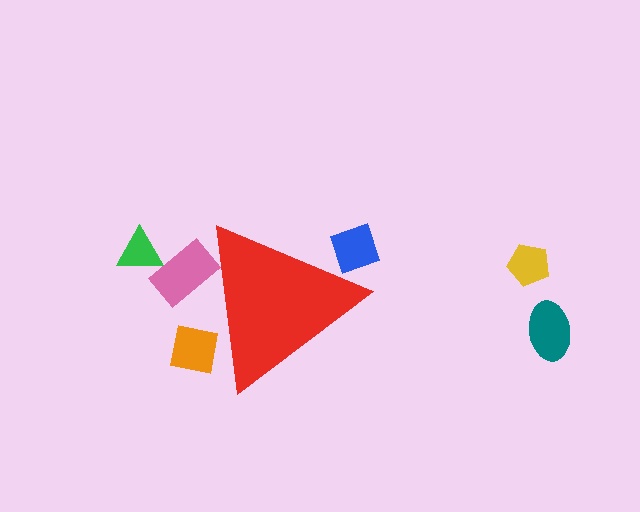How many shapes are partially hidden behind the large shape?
3 shapes are partially hidden.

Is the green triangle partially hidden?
No, the green triangle is fully visible.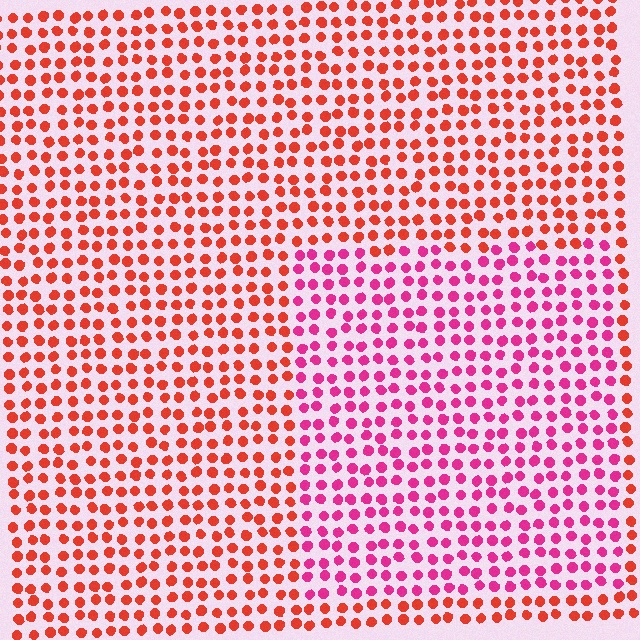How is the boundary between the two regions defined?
The boundary is defined purely by a slight shift in hue (about 39 degrees). Spacing, size, and orientation are identical on both sides.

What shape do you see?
I see a rectangle.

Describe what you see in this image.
The image is filled with small red elements in a uniform arrangement. A rectangle-shaped region is visible where the elements are tinted to a slightly different hue, forming a subtle color boundary.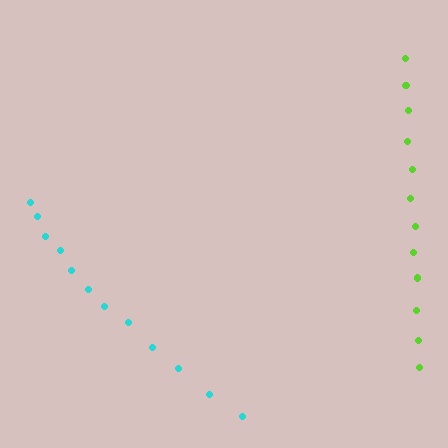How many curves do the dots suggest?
There are 2 distinct paths.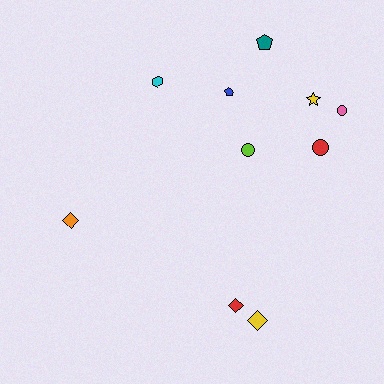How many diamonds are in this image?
There are 3 diamonds.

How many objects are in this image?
There are 10 objects.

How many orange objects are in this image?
There is 1 orange object.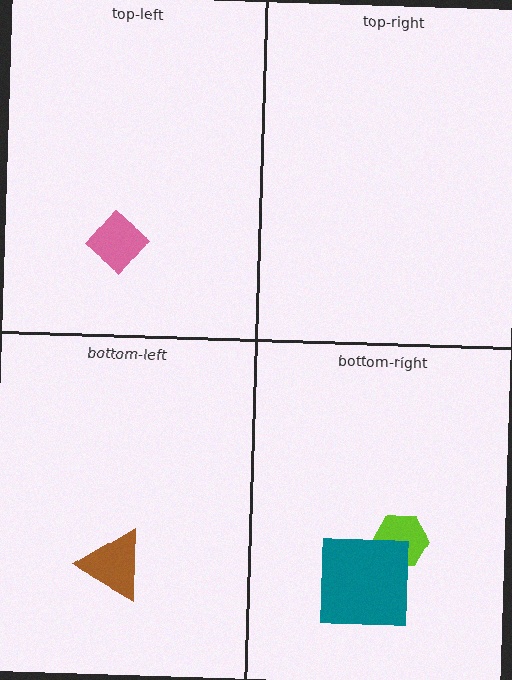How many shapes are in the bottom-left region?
1.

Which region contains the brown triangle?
The bottom-left region.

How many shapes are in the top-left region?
1.